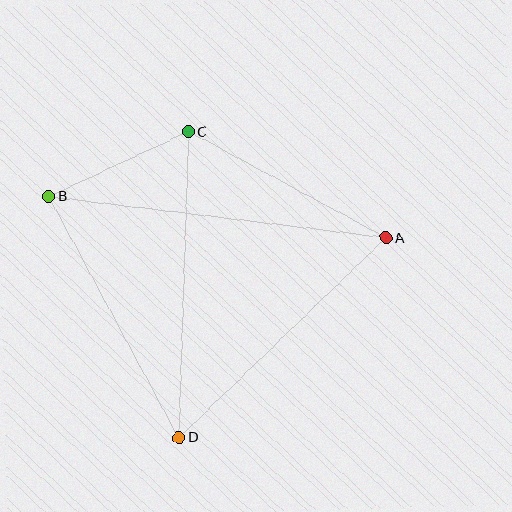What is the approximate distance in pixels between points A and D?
The distance between A and D is approximately 288 pixels.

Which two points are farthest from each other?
Points A and B are farthest from each other.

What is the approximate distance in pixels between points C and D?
The distance between C and D is approximately 306 pixels.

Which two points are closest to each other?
Points B and C are closest to each other.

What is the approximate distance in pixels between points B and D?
The distance between B and D is approximately 274 pixels.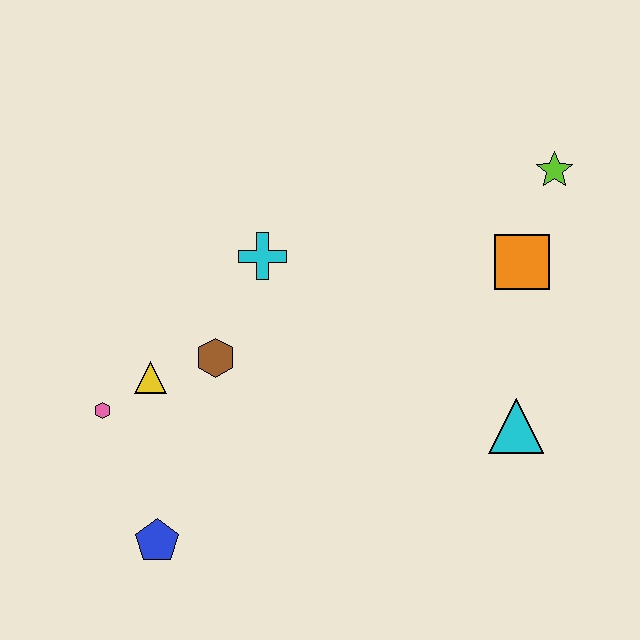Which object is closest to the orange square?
The lime star is closest to the orange square.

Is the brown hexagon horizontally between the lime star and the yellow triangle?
Yes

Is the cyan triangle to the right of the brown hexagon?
Yes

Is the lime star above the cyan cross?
Yes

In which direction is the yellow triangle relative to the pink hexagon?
The yellow triangle is to the right of the pink hexagon.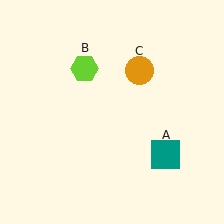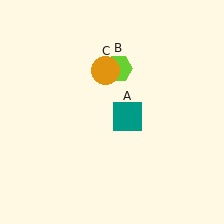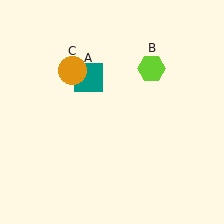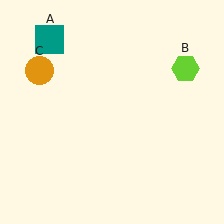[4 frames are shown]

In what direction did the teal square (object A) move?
The teal square (object A) moved up and to the left.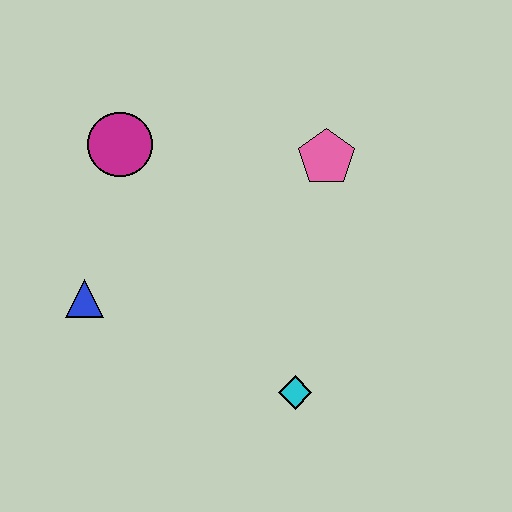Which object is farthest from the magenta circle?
The cyan diamond is farthest from the magenta circle.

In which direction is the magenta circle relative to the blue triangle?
The magenta circle is above the blue triangle.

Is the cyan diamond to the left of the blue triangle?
No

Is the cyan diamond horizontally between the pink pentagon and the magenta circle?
Yes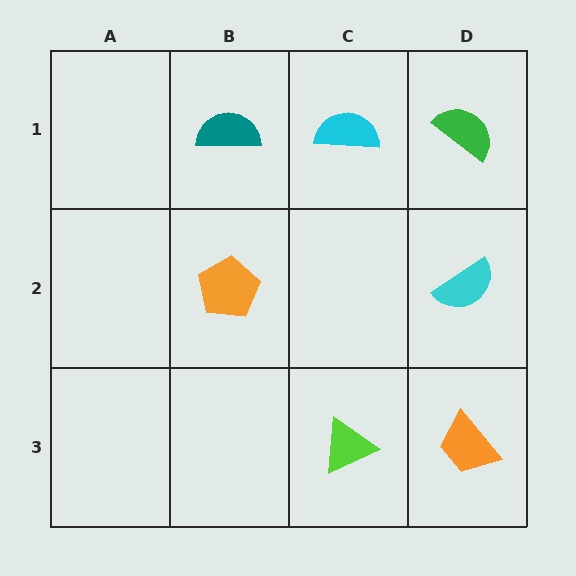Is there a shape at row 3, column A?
No, that cell is empty.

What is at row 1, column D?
A green semicircle.